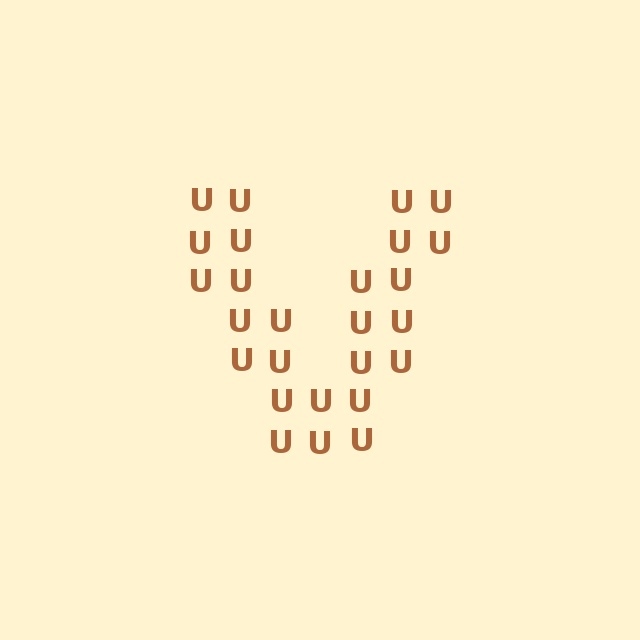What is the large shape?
The large shape is the letter V.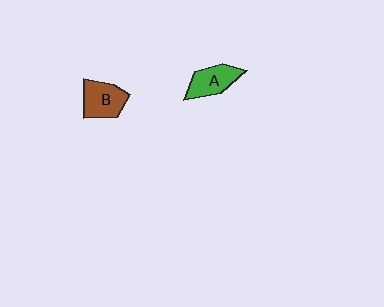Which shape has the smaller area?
Shape A (green).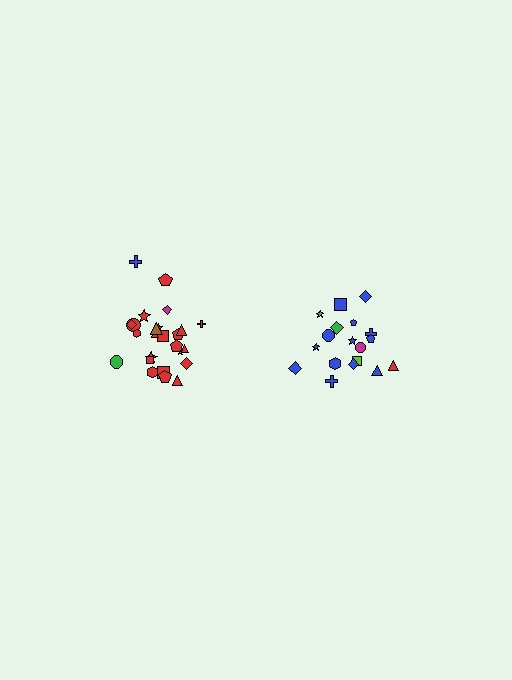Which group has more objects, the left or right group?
The left group.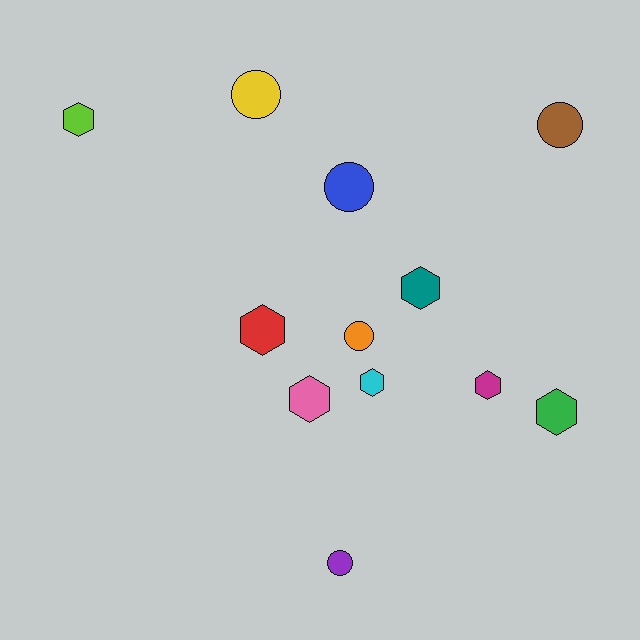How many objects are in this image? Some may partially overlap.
There are 12 objects.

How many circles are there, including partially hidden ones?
There are 5 circles.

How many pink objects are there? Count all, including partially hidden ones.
There is 1 pink object.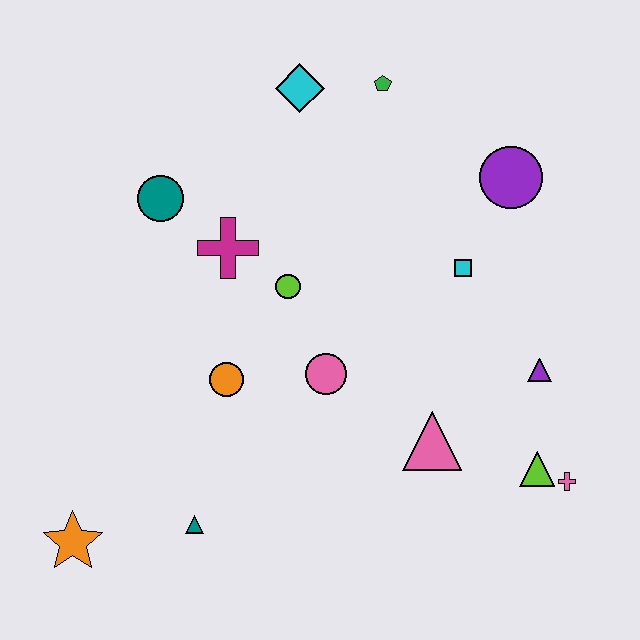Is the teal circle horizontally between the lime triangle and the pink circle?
No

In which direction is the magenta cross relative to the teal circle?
The magenta cross is to the right of the teal circle.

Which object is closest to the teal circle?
The magenta cross is closest to the teal circle.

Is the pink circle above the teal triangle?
Yes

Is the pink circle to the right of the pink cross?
No